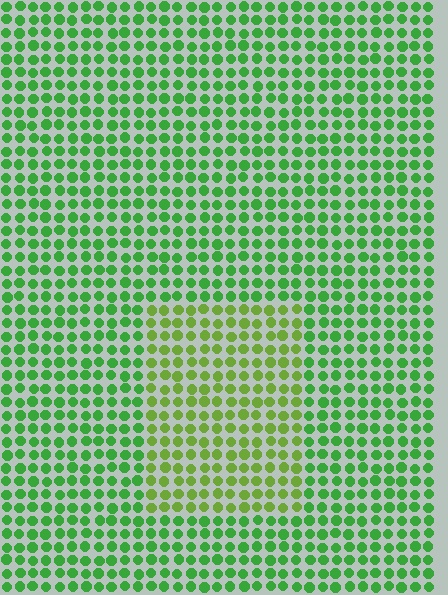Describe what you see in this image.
The image is filled with small green elements in a uniform arrangement. A rectangle-shaped region is visible where the elements are tinted to a slightly different hue, forming a subtle color boundary.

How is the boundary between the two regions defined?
The boundary is defined purely by a slight shift in hue (about 29 degrees). Spacing, size, and orientation are identical on both sides.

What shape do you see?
I see a rectangle.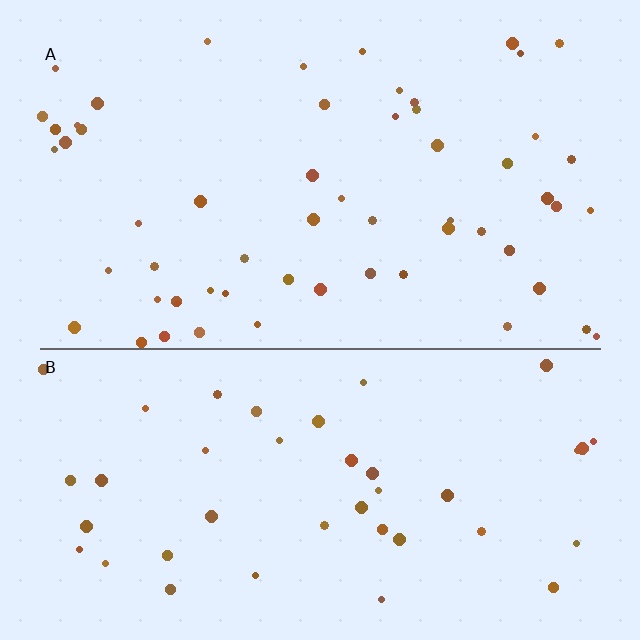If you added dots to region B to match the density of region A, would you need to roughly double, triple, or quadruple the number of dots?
Approximately double.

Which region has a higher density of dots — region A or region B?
A (the top).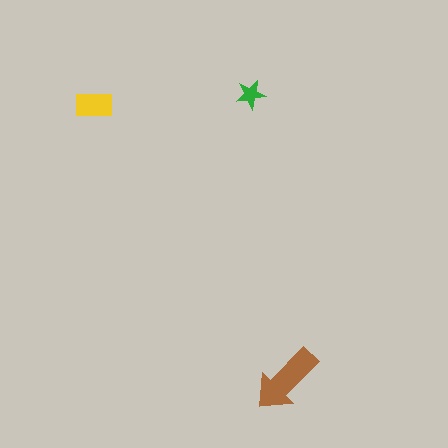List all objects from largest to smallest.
The brown arrow, the yellow rectangle, the green star.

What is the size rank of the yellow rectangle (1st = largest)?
2nd.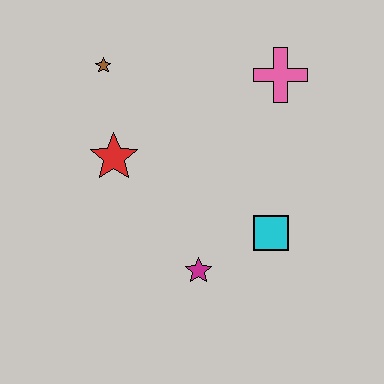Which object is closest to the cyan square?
The magenta star is closest to the cyan square.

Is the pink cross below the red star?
No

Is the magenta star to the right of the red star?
Yes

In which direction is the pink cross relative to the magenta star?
The pink cross is above the magenta star.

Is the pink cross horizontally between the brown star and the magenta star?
No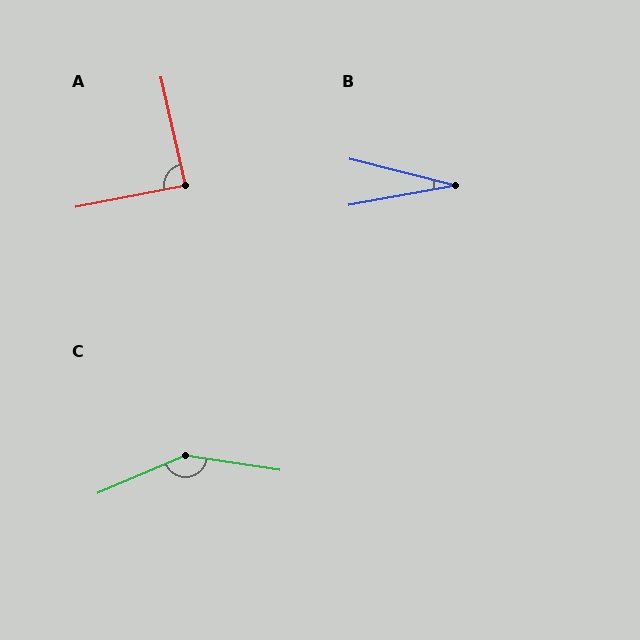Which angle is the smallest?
B, at approximately 24 degrees.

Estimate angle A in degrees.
Approximately 88 degrees.